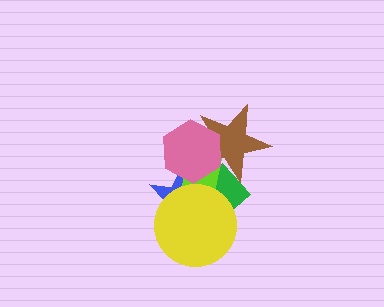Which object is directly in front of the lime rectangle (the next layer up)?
The yellow circle is directly in front of the lime rectangle.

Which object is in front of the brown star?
The pink hexagon is in front of the brown star.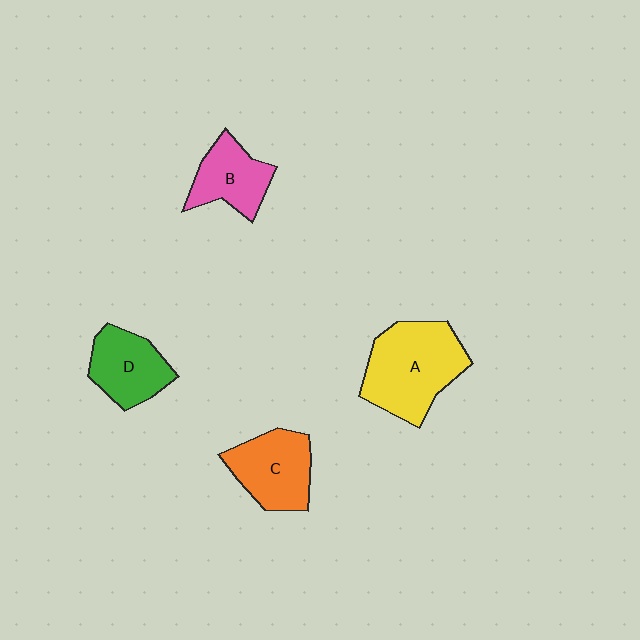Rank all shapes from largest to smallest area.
From largest to smallest: A (yellow), C (orange), D (green), B (pink).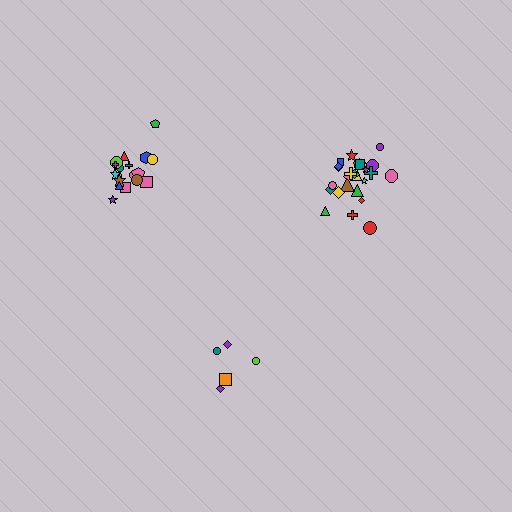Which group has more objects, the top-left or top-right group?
The top-right group.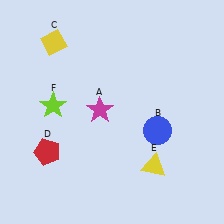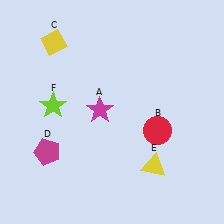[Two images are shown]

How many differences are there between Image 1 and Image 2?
There are 2 differences between the two images.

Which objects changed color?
B changed from blue to red. D changed from red to magenta.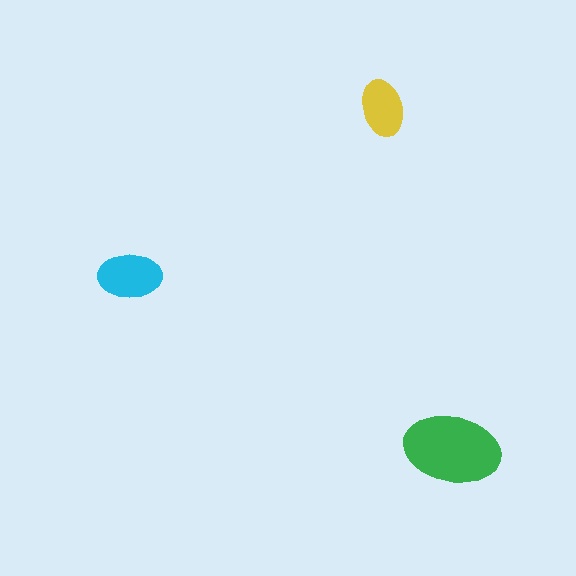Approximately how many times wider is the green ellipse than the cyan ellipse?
About 1.5 times wider.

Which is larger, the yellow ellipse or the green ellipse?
The green one.